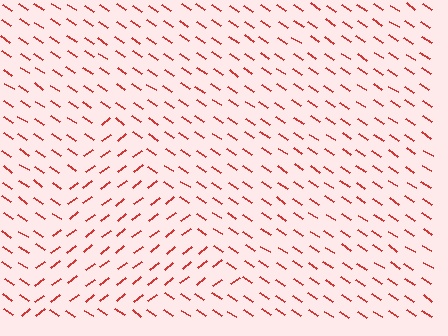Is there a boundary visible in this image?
Yes, there is a texture boundary formed by a change in line orientation.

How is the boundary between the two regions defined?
The boundary is defined purely by a change in line orientation (approximately 70 degrees difference). All lines are the same color and thickness.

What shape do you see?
I see a triangle.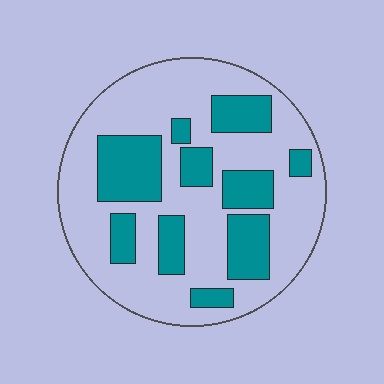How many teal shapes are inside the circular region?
10.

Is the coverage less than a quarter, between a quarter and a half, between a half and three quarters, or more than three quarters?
Between a quarter and a half.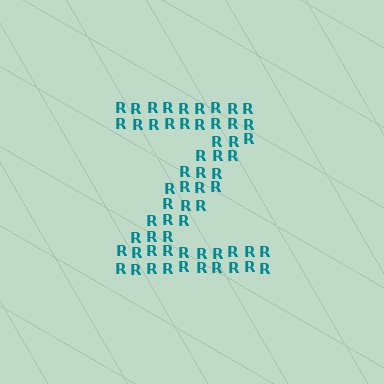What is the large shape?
The large shape is the letter Z.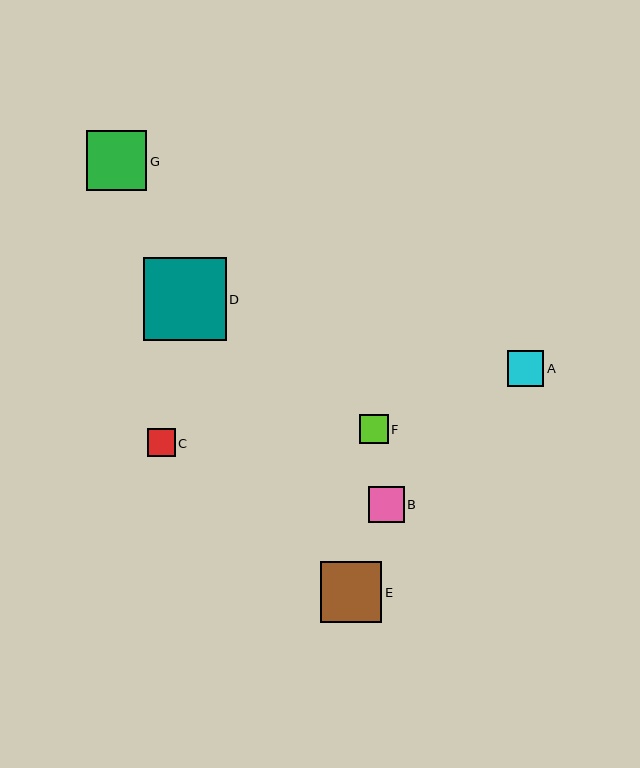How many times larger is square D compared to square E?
Square D is approximately 1.3 times the size of square E.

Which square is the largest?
Square D is the largest with a size of approximately 82 pixels.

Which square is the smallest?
Square C is the smallest with a size of approximately 28 pixels.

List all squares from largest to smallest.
From largest to smallest: D, E, G, A, B, F, C.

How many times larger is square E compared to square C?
Square E is approximately 2.2 times the size of square C.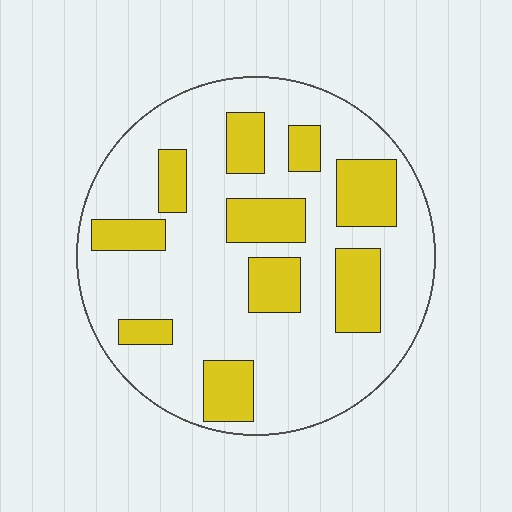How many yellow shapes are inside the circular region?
10.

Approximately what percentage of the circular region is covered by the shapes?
Approximately 25%.